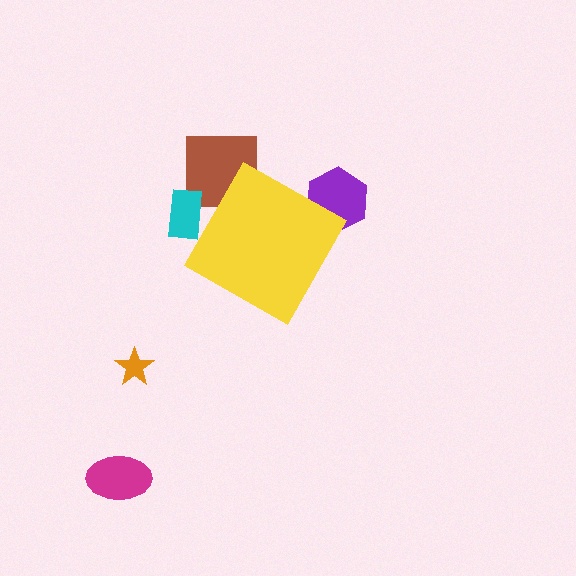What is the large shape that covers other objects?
A yellow diamond.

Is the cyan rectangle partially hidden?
Yes, the cyan rectangle is partially hidden behind the yellow diamond.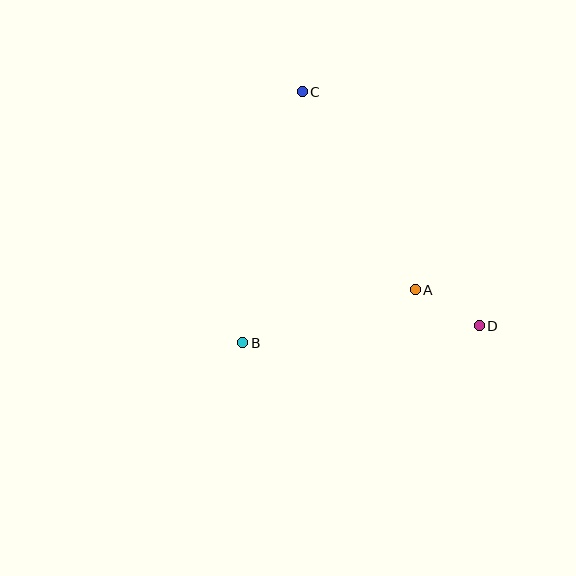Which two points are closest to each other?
Points A and D are closest to each other.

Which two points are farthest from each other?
Points C and D are farthest from each other.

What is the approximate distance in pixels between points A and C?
The distance between A and C is approximately 228 pixels.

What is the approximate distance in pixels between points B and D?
The distance between B and D is approximately 237 pixels.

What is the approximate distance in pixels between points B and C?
The distance between B and C is approximately 258 pixels.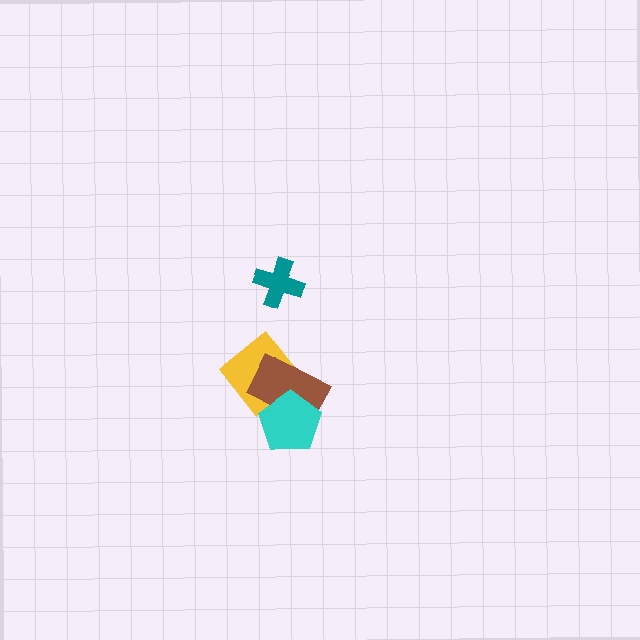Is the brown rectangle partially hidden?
Yes, it is partially covered by another shape.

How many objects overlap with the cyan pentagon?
1 object overlaps with the cyan pentagon.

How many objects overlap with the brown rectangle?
2 objects overlap with the brown rectangle.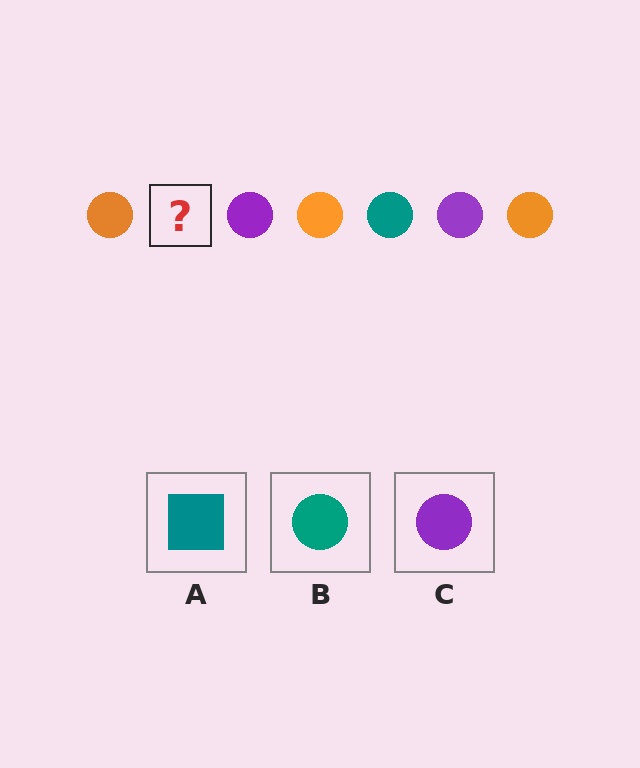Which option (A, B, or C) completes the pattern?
B.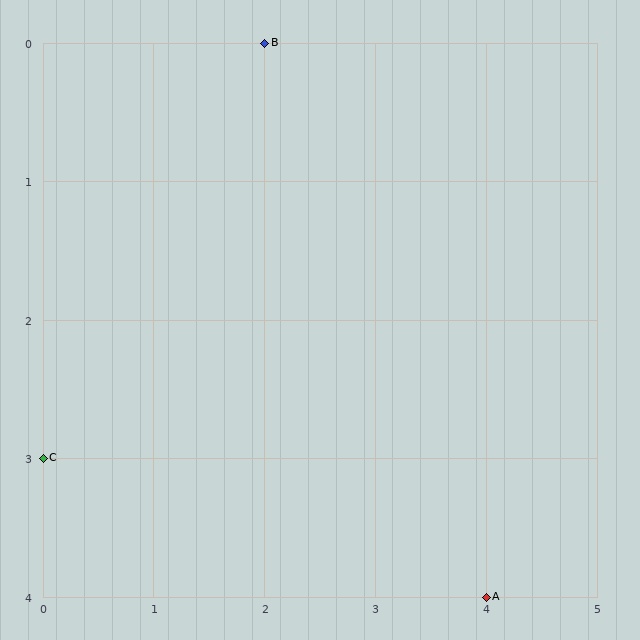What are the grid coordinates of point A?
Point A is at grid coordinates (4, 4).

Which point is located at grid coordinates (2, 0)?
Point B is at (2, 0).